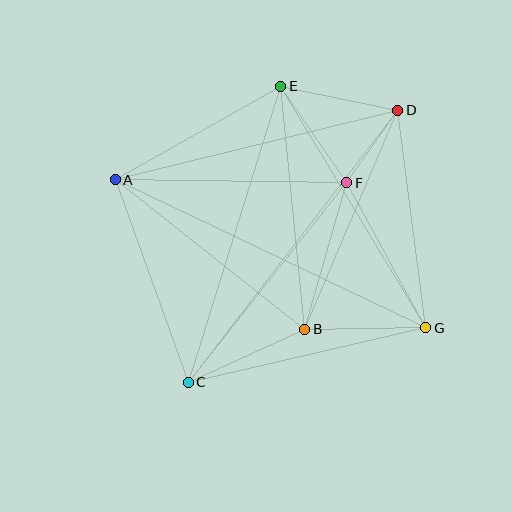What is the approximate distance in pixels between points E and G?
The distance between E and G is approximately 281 pixels.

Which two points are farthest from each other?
Points A and G are farthest from each other.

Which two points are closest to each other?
Points D and F are closest to each other.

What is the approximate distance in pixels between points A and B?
The distance between A and B is approximately 241 pixels.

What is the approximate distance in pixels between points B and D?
The distance between B and D is approximately 238 pixels.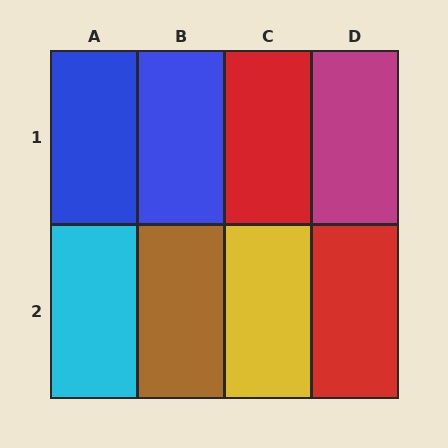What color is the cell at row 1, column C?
Red.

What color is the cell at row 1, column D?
Magenta.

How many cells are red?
2 cells are red.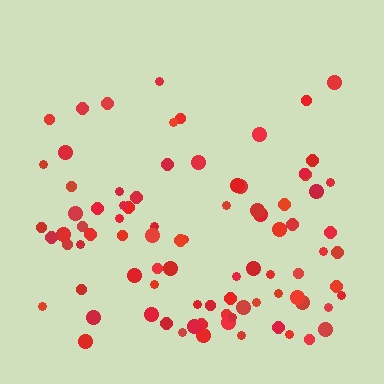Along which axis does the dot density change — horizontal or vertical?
Vertical.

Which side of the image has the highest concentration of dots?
The bottom.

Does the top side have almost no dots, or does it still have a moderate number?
Still a moderate number, just noticeably fewer than the bottom.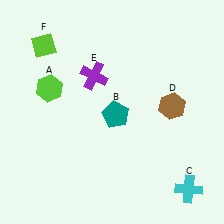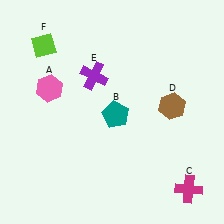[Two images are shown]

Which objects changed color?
A changed from lime to pink. C changed from cyan to magenta.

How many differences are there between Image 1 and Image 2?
There are 2 differences between the two images.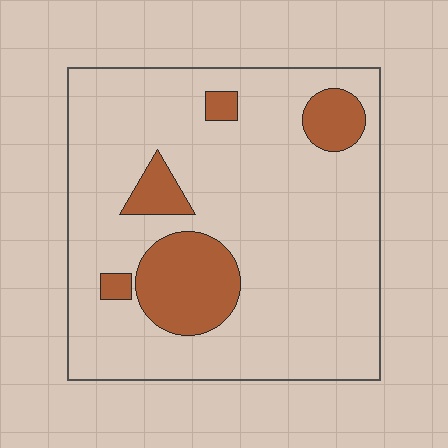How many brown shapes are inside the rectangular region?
5.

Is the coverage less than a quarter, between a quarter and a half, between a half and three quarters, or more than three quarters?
Less than a quarter.